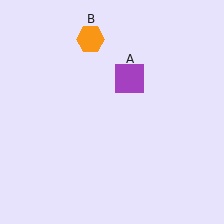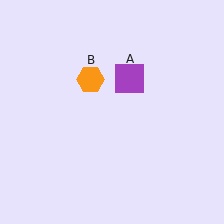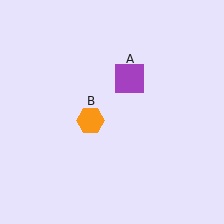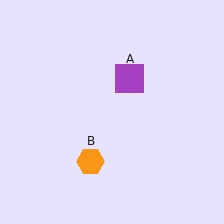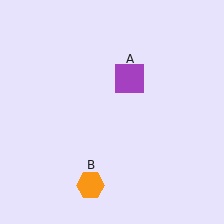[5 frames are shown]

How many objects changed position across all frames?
1 object changed position: orange hexagon (object B).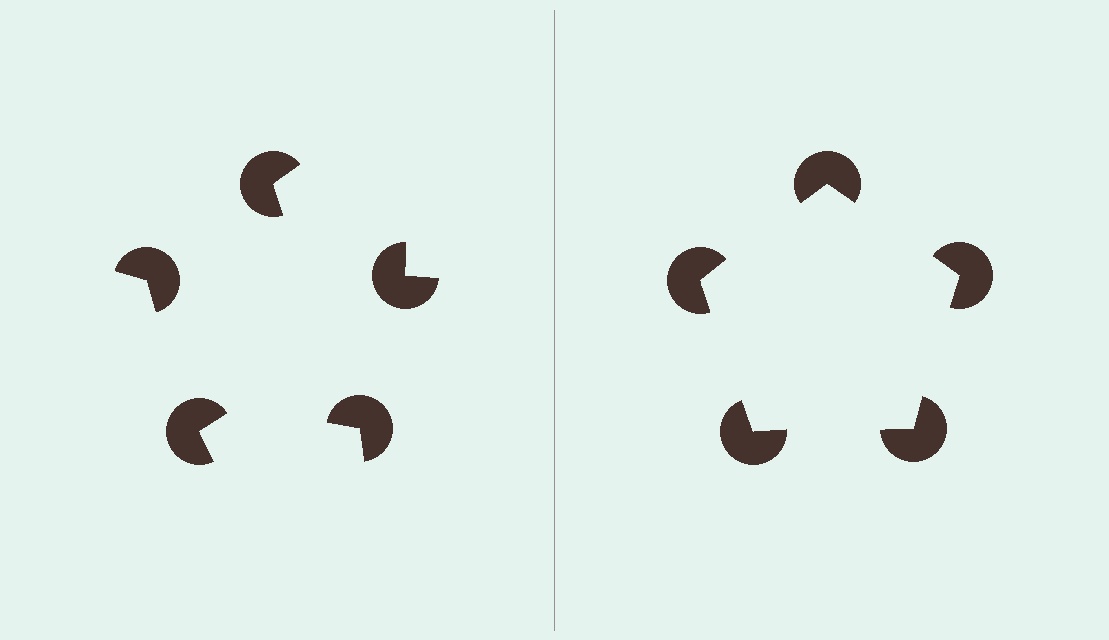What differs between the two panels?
The pac-man discs are positioned identically on both sides; only the wedge orientations differ. On the right they align to a pentagon; on the left they are misaligned.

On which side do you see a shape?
An illusory pentagon appears on the right side. On the left side the wedge cuts are rotated, so no coherent shape forms.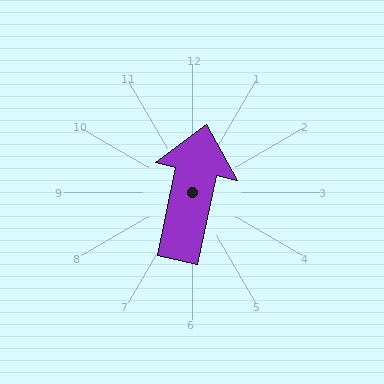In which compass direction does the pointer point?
North.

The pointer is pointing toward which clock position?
Roughly 12 o'clock.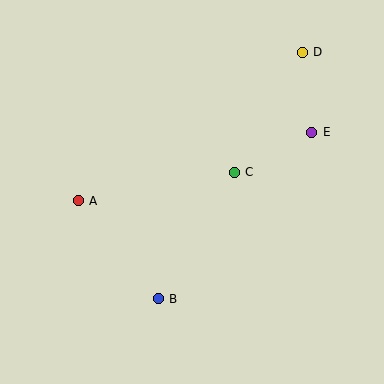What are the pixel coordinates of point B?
Point B is at (158, 299).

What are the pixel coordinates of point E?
Point E is at (312, 132).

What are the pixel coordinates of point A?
Point A is at (78, 201).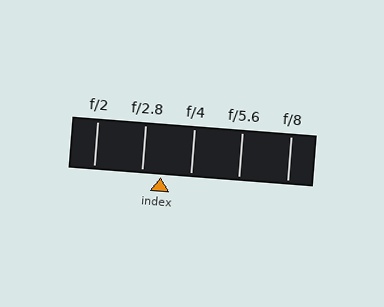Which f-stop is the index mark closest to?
The index mark is closest to f/2.8.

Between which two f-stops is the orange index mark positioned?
The index mark is between f/2.8 and f/4.